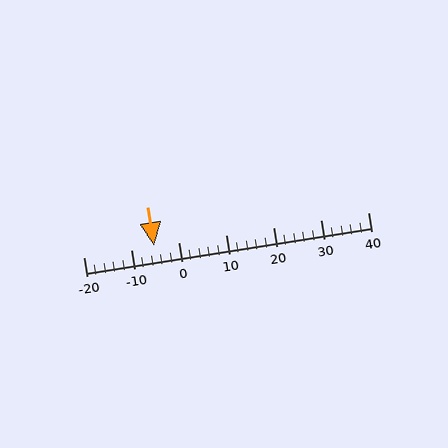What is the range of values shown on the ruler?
The ruler shows values from -20 to 40.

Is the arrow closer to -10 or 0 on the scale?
The arrow is closer to -10.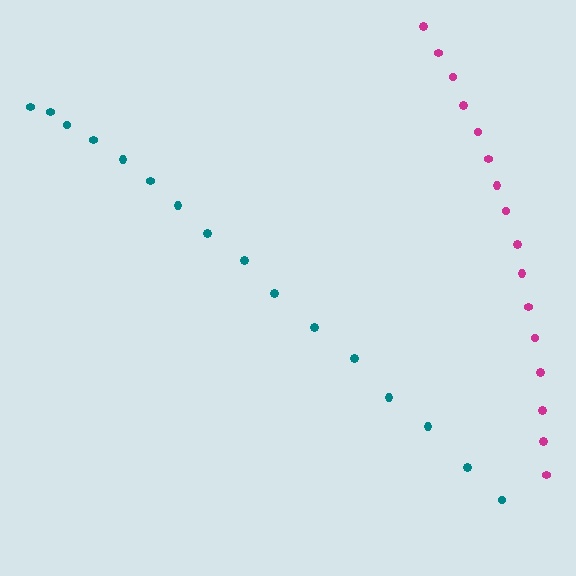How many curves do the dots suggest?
There are 2 distinct paths.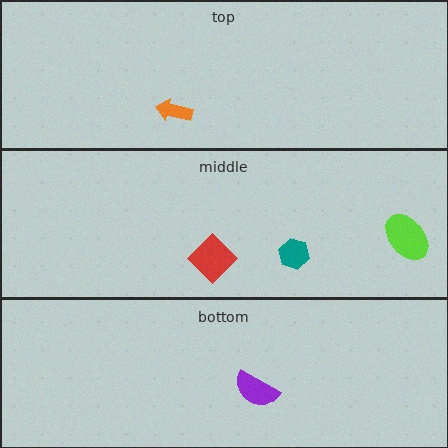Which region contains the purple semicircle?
The bottom region.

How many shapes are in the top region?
1.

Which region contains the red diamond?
The middle region.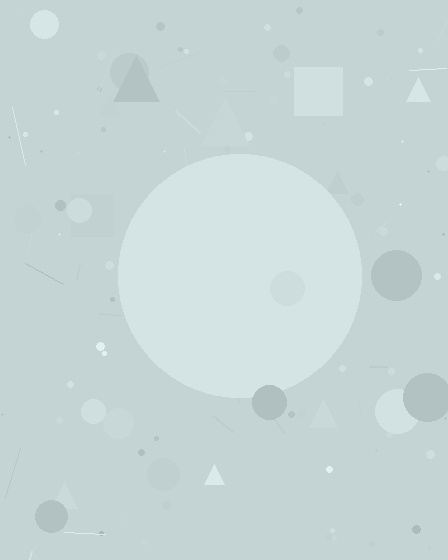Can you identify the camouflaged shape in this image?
The camouflaged shape is a circle.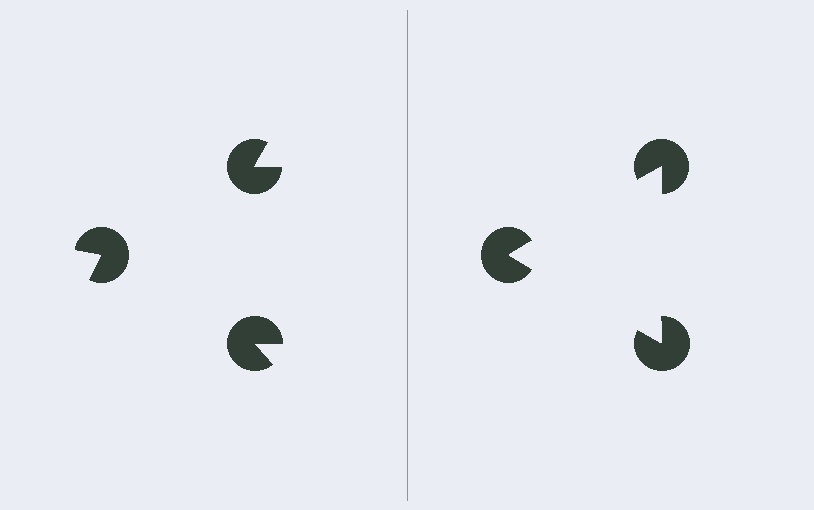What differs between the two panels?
The pac-man discs are positioned identically on both sides; only the wedge orientations differ. On the right they align to a triangle; on the left they are misaligned.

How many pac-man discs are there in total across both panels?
6 — 3 on each side.